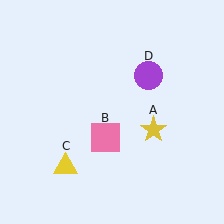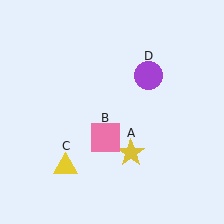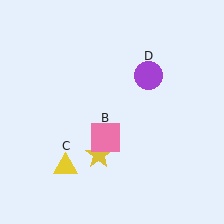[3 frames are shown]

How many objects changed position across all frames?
1 object changed position: yellow star (object A).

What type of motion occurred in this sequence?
The yellow star (object A) rotated clockwise around the center of the scene.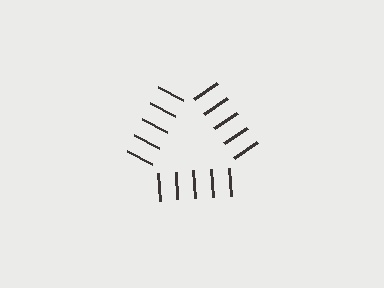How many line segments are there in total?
15 — 5 along each of the 3 edges.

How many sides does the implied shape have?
3 sides — the line-ends trace a triangle.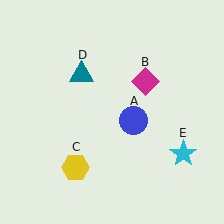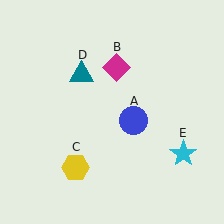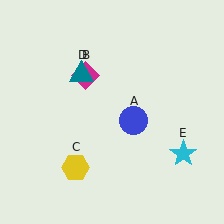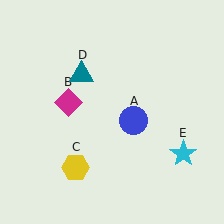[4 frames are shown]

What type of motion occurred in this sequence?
The magenta diamond (object B) rotated counterclockwise around the center of the scene.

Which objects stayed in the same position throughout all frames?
Blue circle (object A) and yellow hexagon (object C) and teal triangle (object D) and cyan star (object E) remained stationary.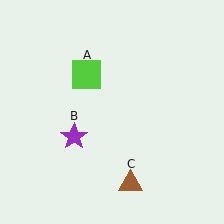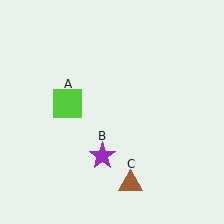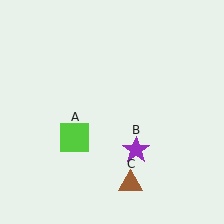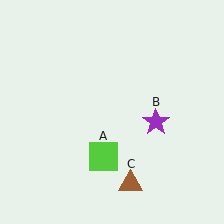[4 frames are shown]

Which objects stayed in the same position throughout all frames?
Brown triangle (object C) remained stationary.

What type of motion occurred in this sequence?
The lime square (object A), purple star (object B) rotated counterclockwise around the center of the scene.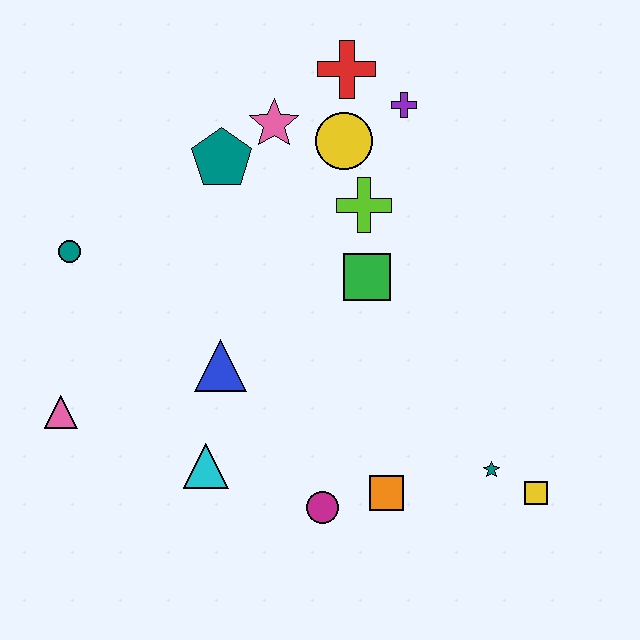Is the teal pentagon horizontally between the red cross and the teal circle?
Yes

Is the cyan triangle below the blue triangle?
Yes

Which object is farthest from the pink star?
The yellow square is farthest from the pink star.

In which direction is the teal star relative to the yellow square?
The teal star is to the left of the yellow square.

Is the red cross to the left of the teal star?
Yes